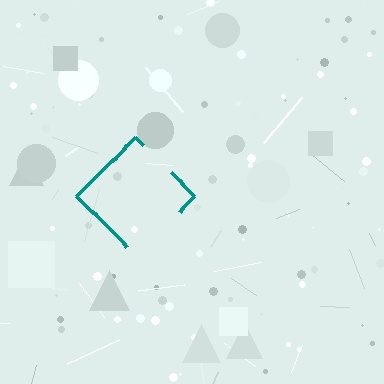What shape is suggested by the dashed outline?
The dashed outline suggests a diamond.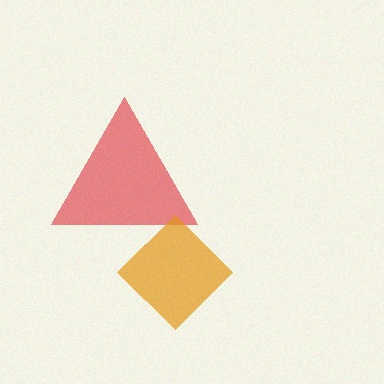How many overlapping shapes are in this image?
There are 2 overlapping shapes in the image.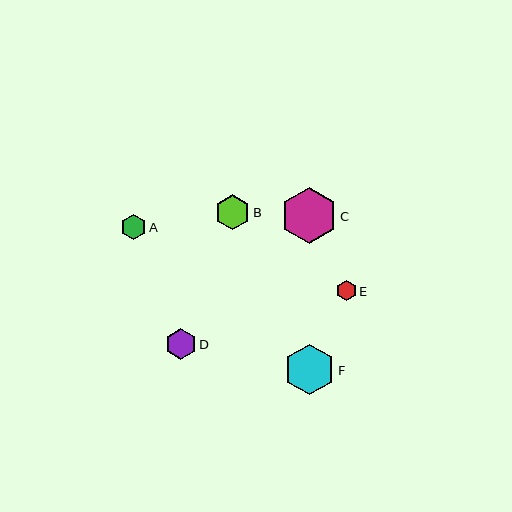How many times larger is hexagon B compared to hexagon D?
Hexagon B is approximately 1.1 times the size of hexagon D.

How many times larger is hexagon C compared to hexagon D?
Hexagon C is approximately 1.8 times the size of hexagon D.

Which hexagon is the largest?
Hexagon C is the largest with a size of approximately 56 pixels.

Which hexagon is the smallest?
Hexagon E is the smallest with a size of approximately 20 pixels.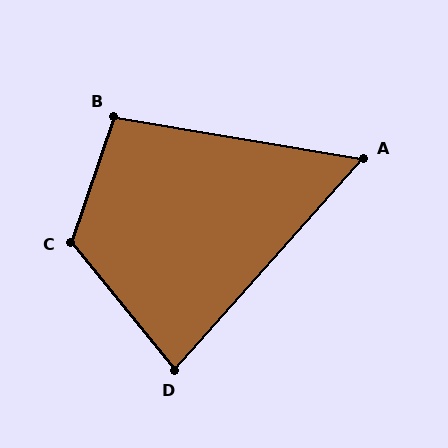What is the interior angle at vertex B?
Approximately 99 degrees (obtuse).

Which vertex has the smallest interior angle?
A, at approximately 58 degrees.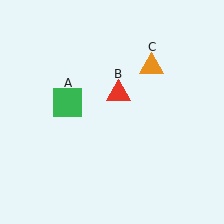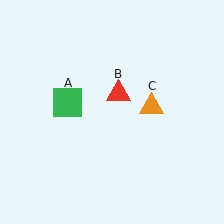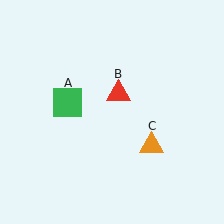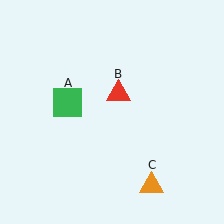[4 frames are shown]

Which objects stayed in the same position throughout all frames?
Green square (object A) and red triangle (object B) remained stationary.